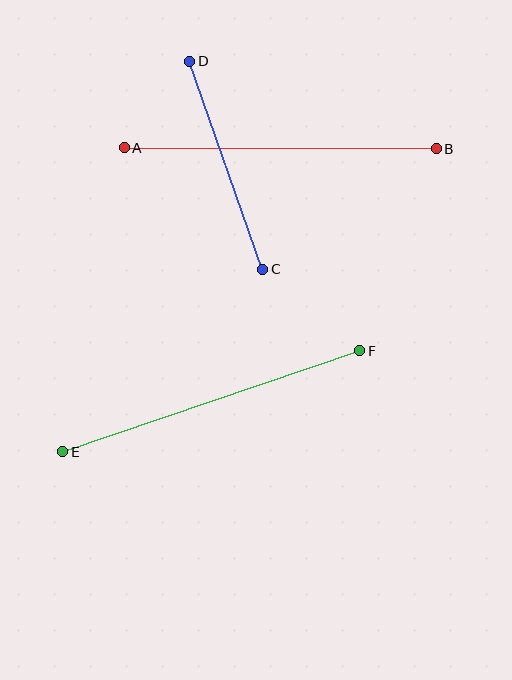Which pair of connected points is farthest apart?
Points E and F are farthest apart.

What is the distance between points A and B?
The distance is approximately 312 pixels.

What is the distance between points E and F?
The distance is approximately 314 pixels.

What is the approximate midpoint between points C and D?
The midpoint is at approximately (226, 165) pixels.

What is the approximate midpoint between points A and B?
The midpoint is at approximately (280, 148) pixels.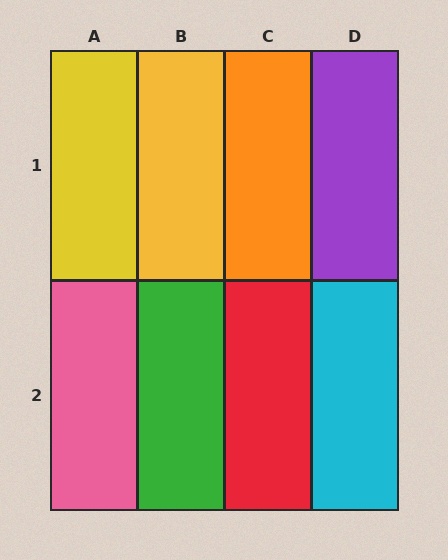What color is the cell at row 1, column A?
Yellow.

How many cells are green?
1 cell is green.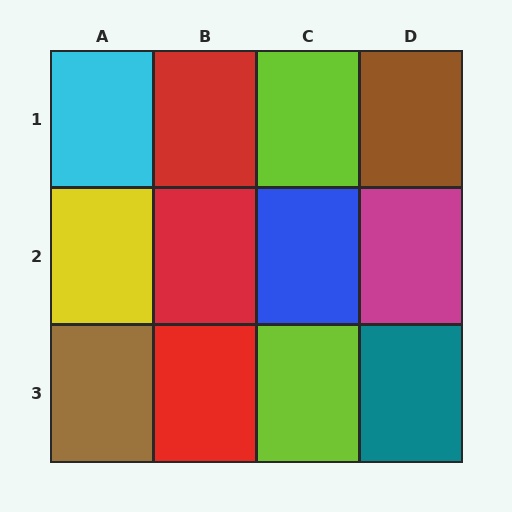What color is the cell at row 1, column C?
Lime.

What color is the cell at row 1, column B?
Red.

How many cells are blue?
1 cell is blue.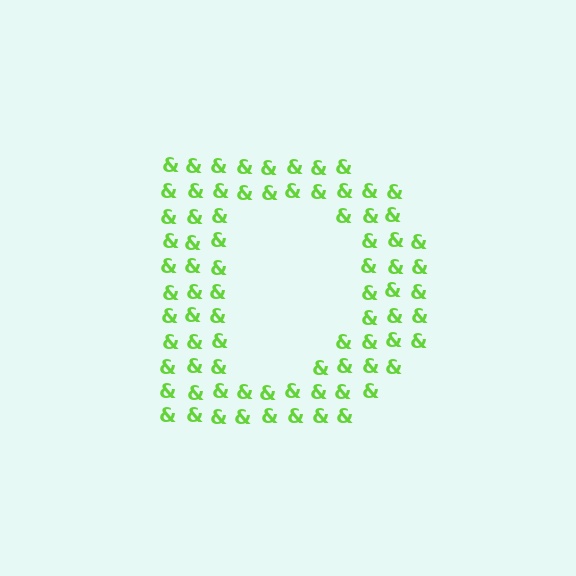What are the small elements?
The small elements are ampersands.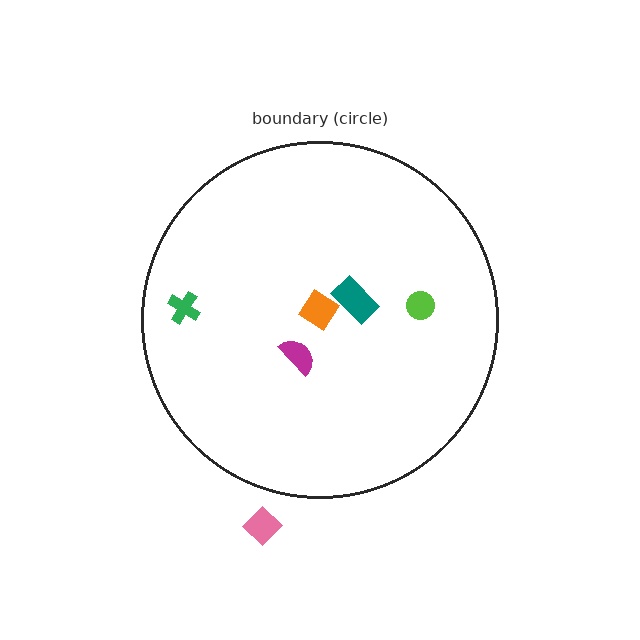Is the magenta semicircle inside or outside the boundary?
Inside.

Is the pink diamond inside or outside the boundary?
Outside.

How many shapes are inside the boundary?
5 inside, 1 outside.